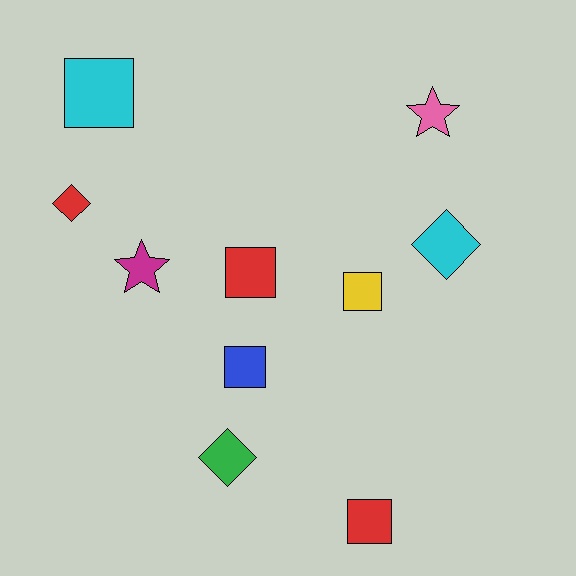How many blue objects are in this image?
There is 1 blue object.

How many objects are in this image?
There are 10 objects.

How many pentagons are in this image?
There are no pentagons.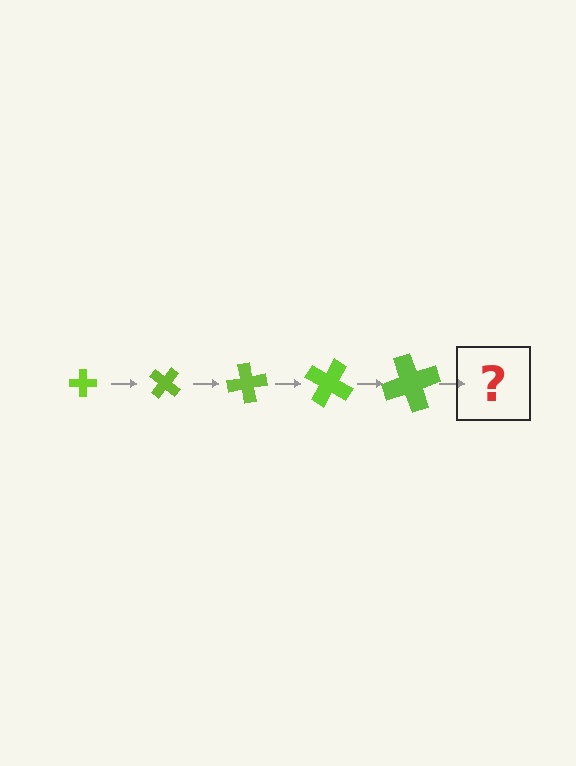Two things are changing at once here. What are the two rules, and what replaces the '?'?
The two rules are that the cross grows larger each step and it rotates 40 degrees each step. The '?' should be a cross, larger than the previous one and rotated 200 degrees from the start.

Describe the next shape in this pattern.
It should be a cross, larger than the previous one and rotated 200 degrees from the start.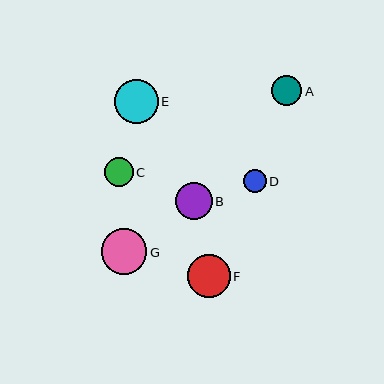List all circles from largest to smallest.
From largest to smallest: G, E, F, B, A, C, D.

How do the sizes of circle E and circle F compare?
Circle E and circle F are approximately the same size.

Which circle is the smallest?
Circle D is the smallest with a size of approximately 23 pixels.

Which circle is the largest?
Circle G is the largest with a size of approximately 45 pixels.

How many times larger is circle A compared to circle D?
Circle A is approximately 1.3 times the size of circle D.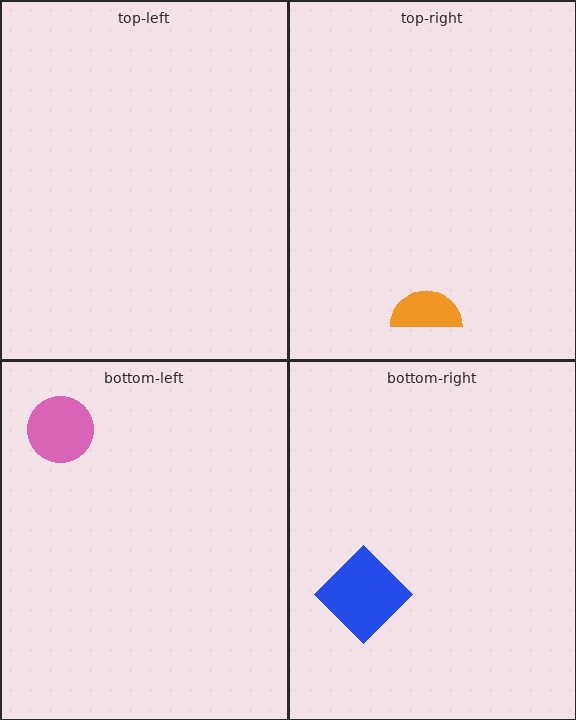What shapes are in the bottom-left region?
The pink circle.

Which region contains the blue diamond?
The bottom-right region.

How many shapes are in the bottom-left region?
1.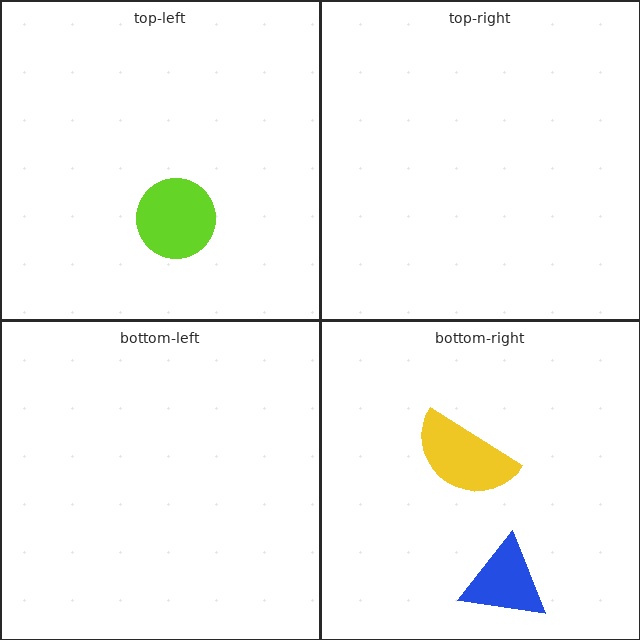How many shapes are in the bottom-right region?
2.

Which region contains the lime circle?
The top-left region.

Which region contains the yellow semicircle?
The bottom-right region.